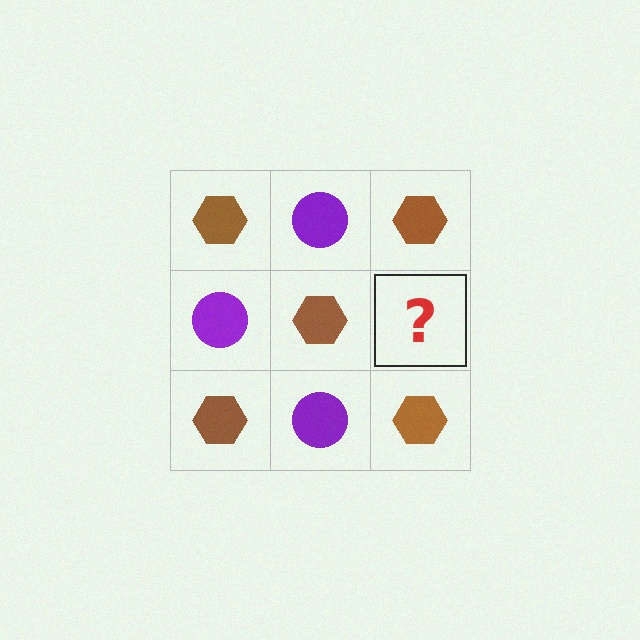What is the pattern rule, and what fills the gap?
The rule is that it alternates brown hexagon and purple circle in a checkerboard pattern. The gap should be filled with a purple circle.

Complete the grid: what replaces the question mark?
The question mark should be replaced with a purple circle.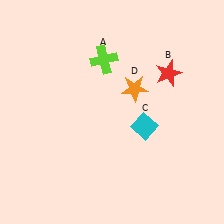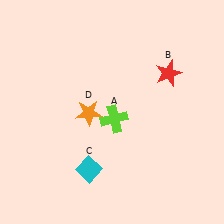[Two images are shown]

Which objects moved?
The objects that moved are: the lime cross (A), the cyan diamond (C), the orange star (D).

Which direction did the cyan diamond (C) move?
The cyan diamond (C) moved left.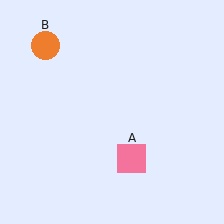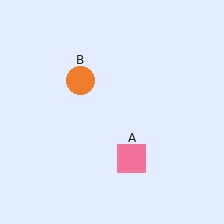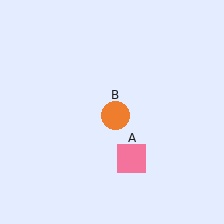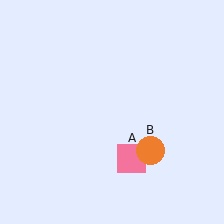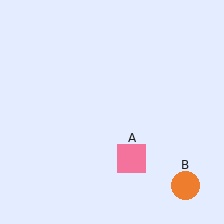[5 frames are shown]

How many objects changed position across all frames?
1 object changed position: orange circle (object B).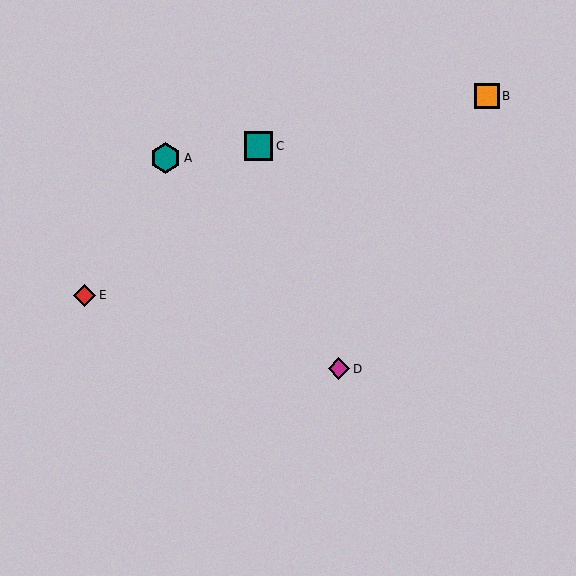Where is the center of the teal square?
The center of the teal square is at (259, 146).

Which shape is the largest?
The teal hexagon (labeled A) is the largest.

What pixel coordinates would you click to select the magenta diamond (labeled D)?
Click at (339, 369) to select the magenta diamond D.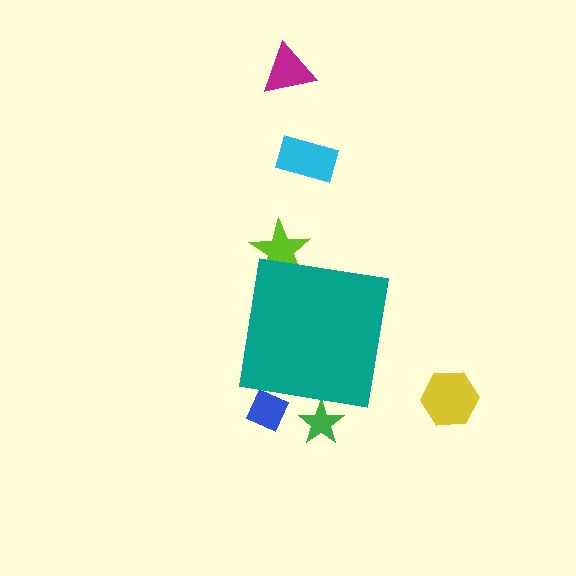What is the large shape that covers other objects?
A teal square.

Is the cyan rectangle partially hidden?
No, the cyan rectangle is fully visible.